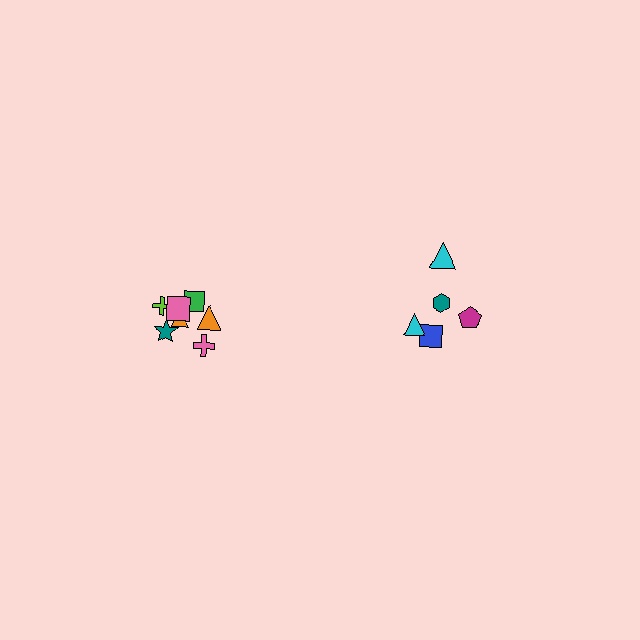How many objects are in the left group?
There are 7 objects.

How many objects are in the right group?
There are 5 objects.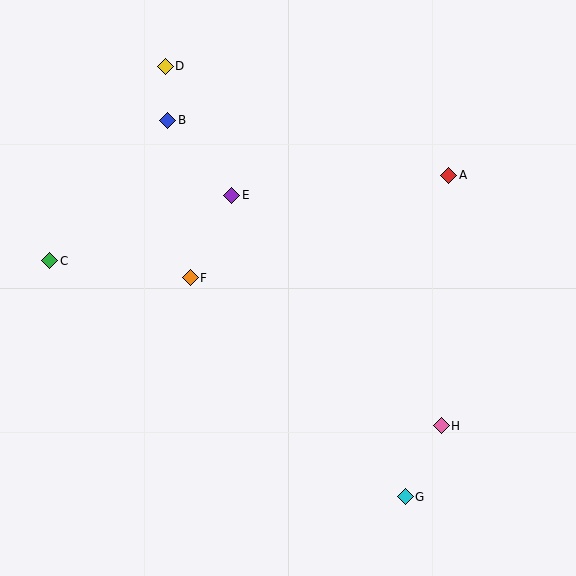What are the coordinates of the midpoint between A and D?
The midpoint between A and D is at (307, 121).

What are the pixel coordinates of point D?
Point D is at (165, 66).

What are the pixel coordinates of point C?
Point C is at (50, 261).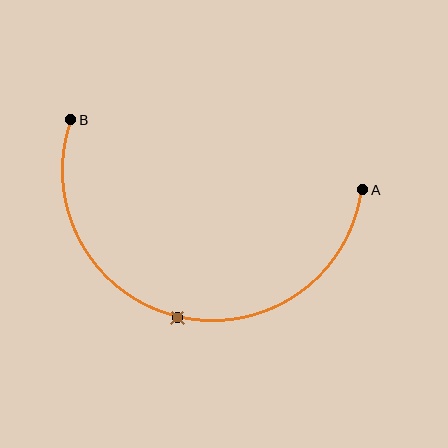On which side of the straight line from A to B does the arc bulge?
The arc bulges below the straight line connecting A and B.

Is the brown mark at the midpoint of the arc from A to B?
Yes. The brown mark lies on the arc at equal arc-length from both A and B — it is the arc midpoint.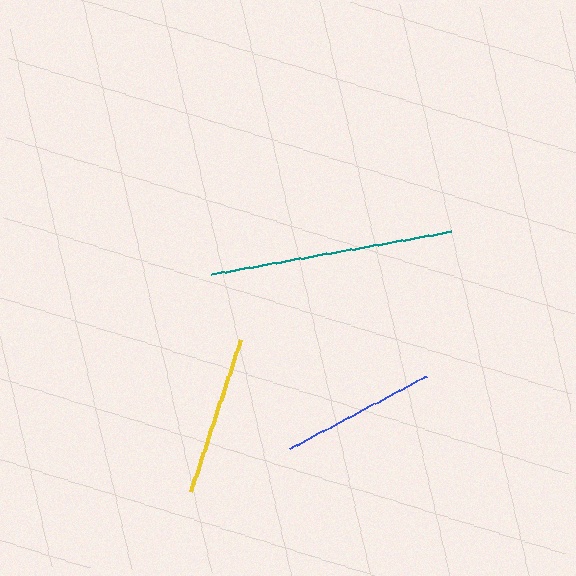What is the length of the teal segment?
The teal segment is approximately 243 pixels long.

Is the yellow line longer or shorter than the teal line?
The teal line is longer than the yellow line.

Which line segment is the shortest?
The blue line is the shortest at approximately 155 pixels.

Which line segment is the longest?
The teal line is the longest at approximately 243 pixels.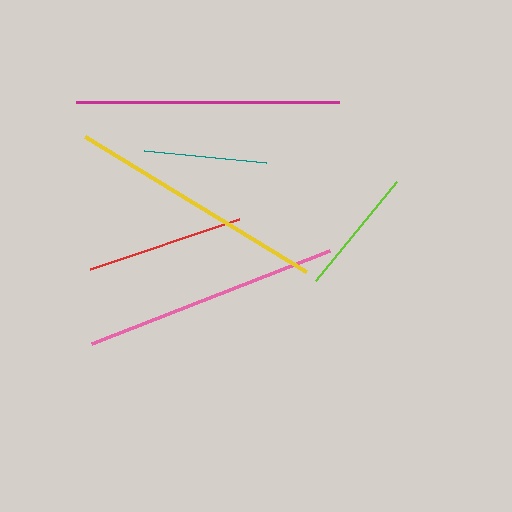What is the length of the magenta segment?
The magenta segment is approximately 264 pixels long.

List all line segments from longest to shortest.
From longest to shortest: magenta, yellow, pink, red, lime, teal.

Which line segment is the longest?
The magenta line is the longest at approximately 264 pixels.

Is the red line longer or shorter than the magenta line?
The magenta line is longer than the red line.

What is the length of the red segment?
The red segment is approximately 157 pixels long.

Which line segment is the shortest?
The teal line is the shortest at approximately 123 pixels.